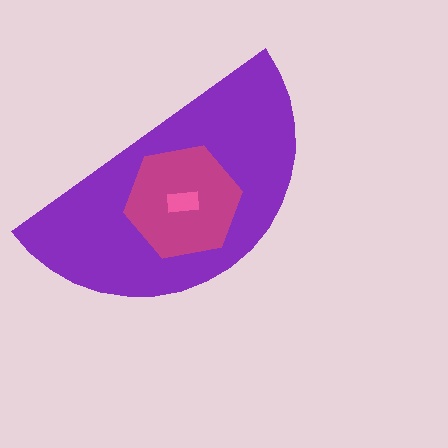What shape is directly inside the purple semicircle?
The magenta hexagon.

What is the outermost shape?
The purple semicircle.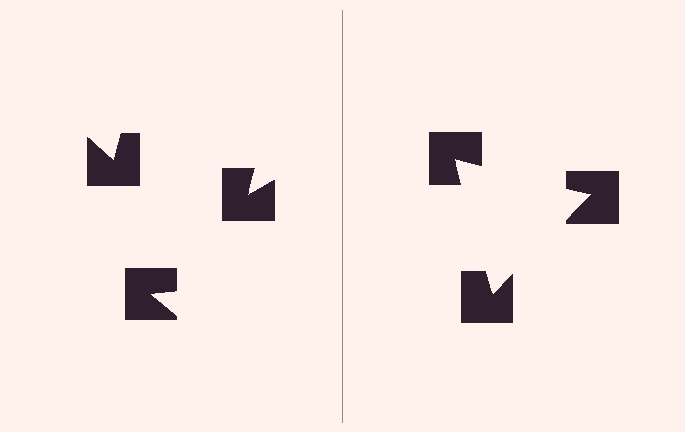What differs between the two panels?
The notched squares are positioned identically on both sides; only the wedge orientations differ. On the right they align to a triangle; on the left they are misaligned.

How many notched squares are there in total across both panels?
6 — 3 on each side.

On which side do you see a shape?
An illusory triangle appears on the right side. On the left side the wedge cuts are rotated, so no coherent shape forms.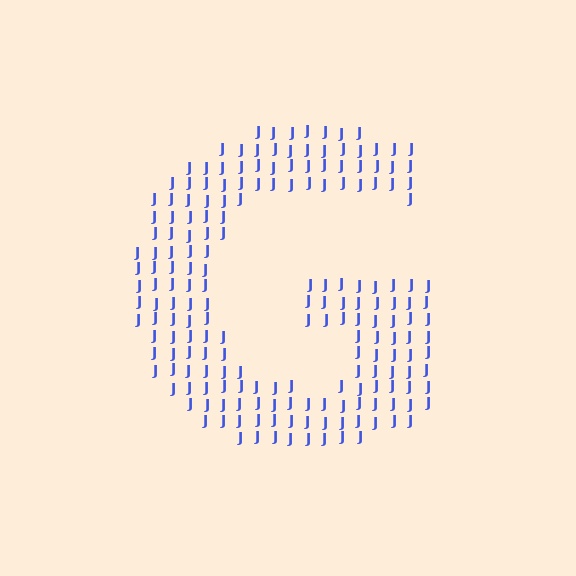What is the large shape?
The large shape is the letter G.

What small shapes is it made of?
It is made of small letter J's.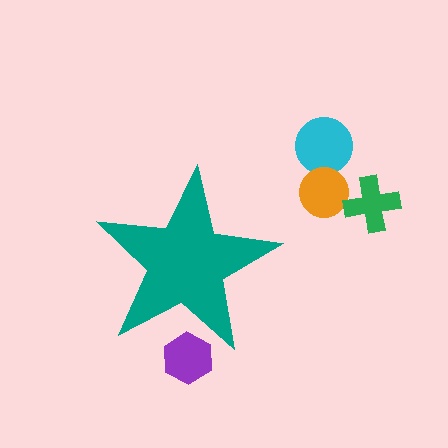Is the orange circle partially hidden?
No, the orange circle is fully visible.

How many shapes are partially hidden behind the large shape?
1 shape is partially hidden.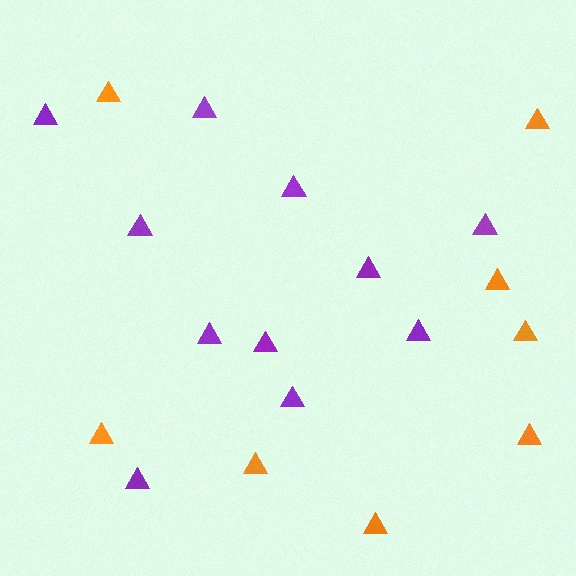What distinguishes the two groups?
There are 2 groups: one group of orange triangles (8) and one group of purple triangles (11).